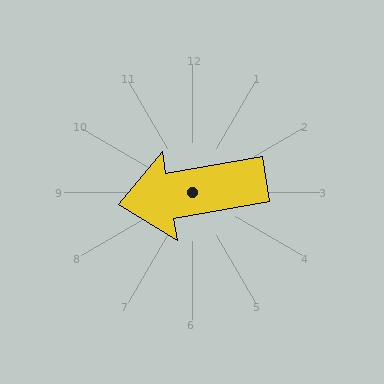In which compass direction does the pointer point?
West.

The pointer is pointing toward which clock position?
Roughly 9 o'clock.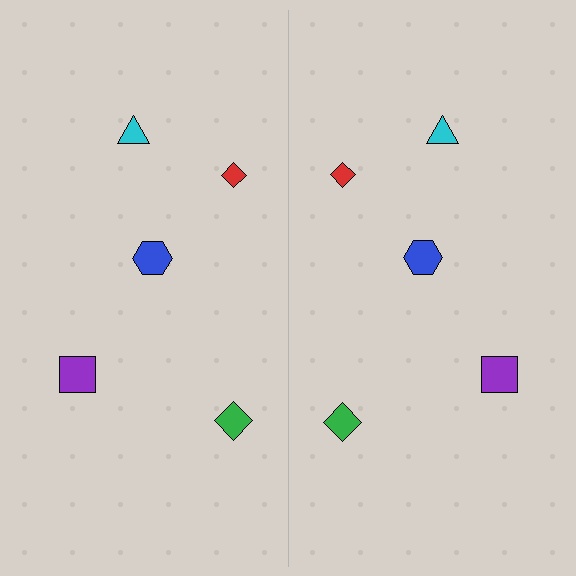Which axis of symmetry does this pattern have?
The pattern has a vertical axis of symmetry running through the center of the image.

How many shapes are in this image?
There are 10 shapes in this image.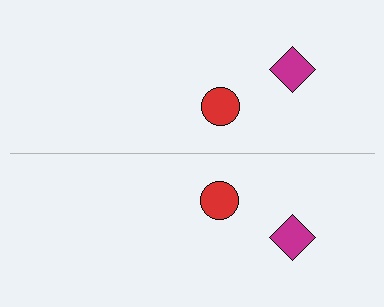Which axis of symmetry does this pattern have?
The pattern has a horizontal axis of symmetry running through the center of the image.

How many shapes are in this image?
There are 4 shapes in this image.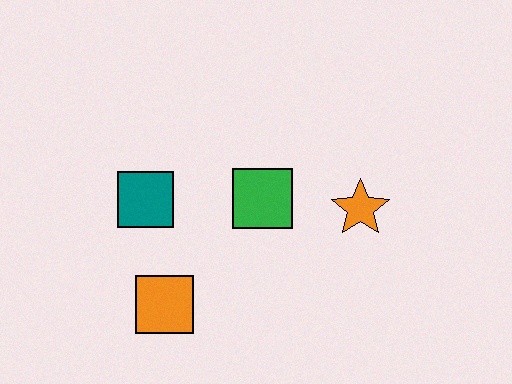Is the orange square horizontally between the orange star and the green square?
No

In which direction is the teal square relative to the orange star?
The teal square is to the left of the orange star.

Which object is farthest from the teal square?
The orange star is farthest from the teal square.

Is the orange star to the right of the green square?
Yes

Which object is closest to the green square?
The orange star is closest to the green square.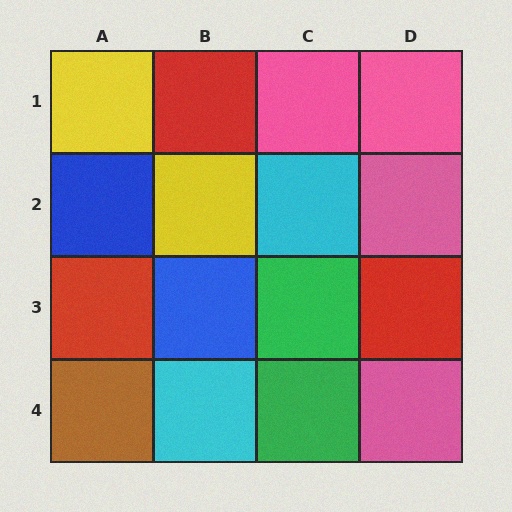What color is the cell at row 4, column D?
Pink.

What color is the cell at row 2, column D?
Pink.